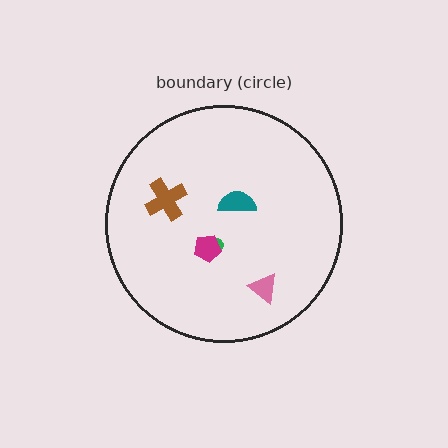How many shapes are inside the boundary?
5 inside, 0 outside.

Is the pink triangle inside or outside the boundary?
Inside.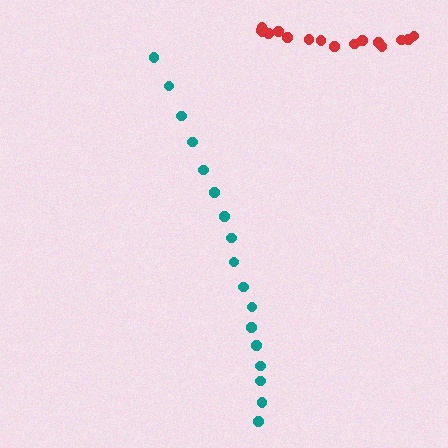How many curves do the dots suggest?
There are 2 distinct paths.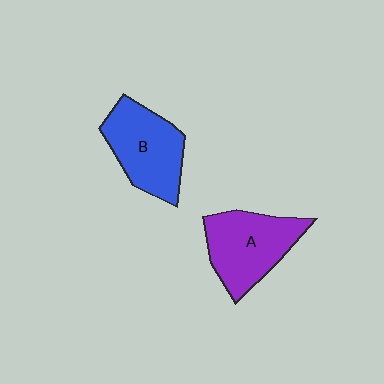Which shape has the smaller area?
Shape B (blue).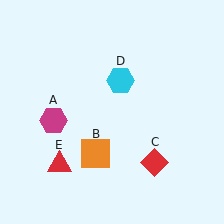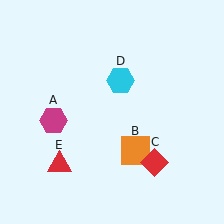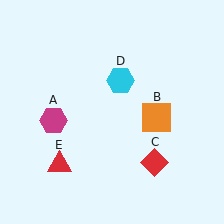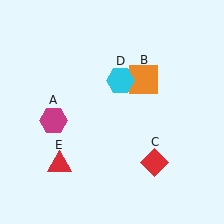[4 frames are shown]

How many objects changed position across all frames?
1 object changed position: orange square (object B).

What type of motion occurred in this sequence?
The orange square (object B) rotated counterclockwise around the center of the scene.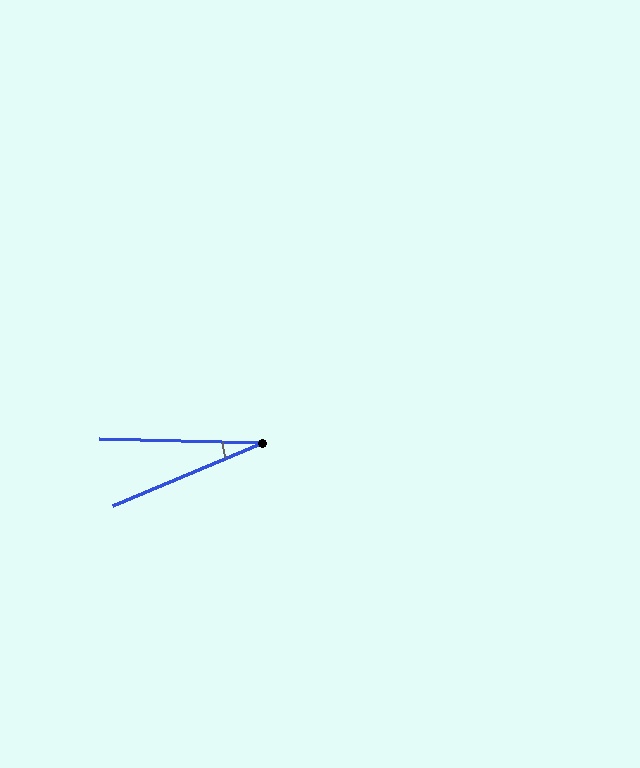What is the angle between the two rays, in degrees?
Approximately 24 degrees.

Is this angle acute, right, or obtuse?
It is acute.